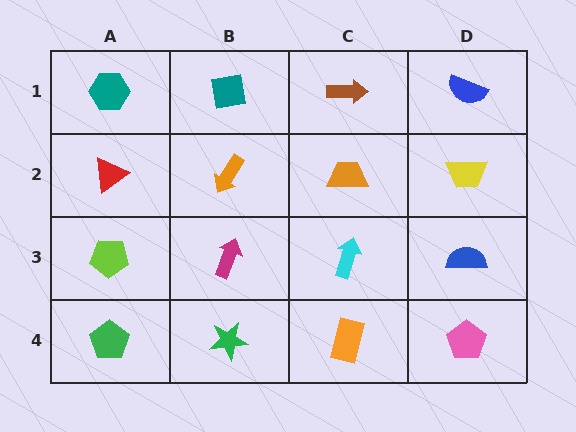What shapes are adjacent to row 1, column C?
An orange trapezoid (row 2, column C), a teal square (row 1, column B), a blue semicircle (row 1, column D).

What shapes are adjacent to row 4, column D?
A blue semicircle (row 3, column D), an orange rectangle (row 4, column C).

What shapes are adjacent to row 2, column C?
A brown arrow (row 1, column C), a cyan arrow (row 3, column C), an orange arrow (row 2, column B), a yellow trapezoid (row 2, column D).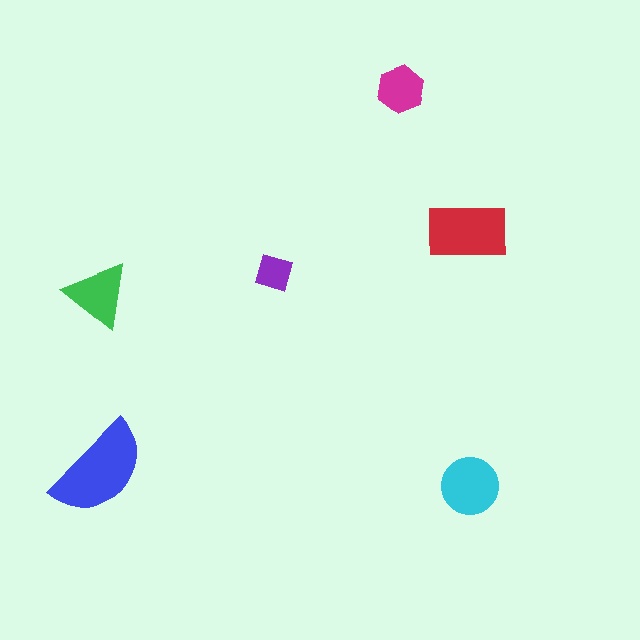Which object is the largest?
The blue semicircle.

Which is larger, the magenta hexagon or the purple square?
The magenta hexagon.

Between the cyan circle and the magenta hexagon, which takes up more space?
The cyan circle.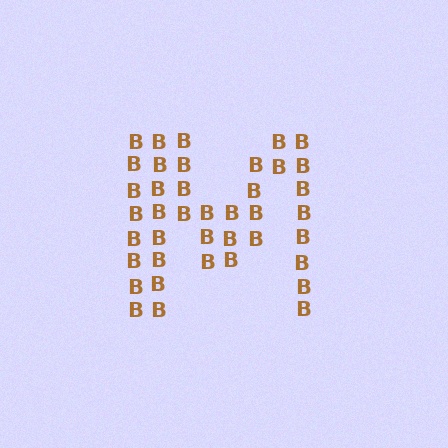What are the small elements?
The small elements are letter B's.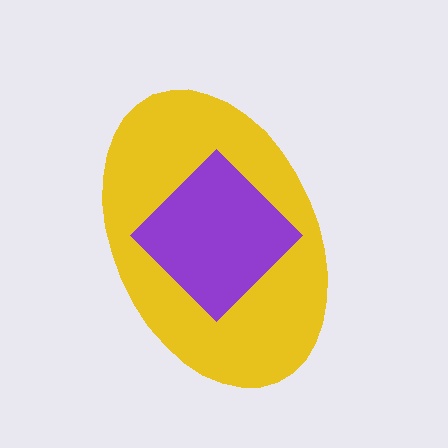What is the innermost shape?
The purple diamond.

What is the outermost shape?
The yellow ellipse.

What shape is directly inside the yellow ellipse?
The purple diamond.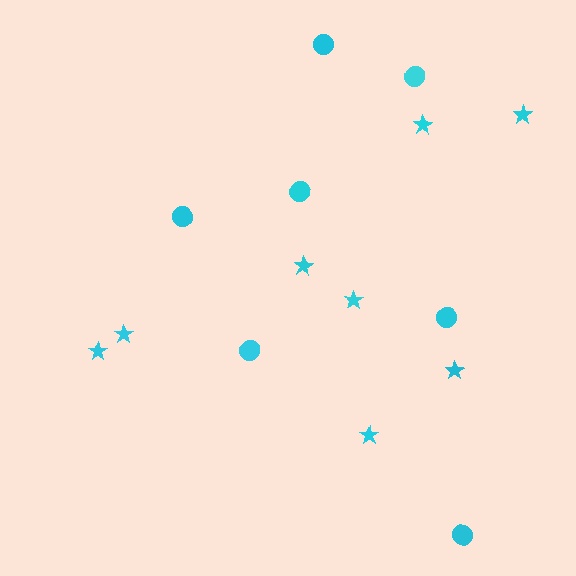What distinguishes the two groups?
There are 2 groups: one group of stars (8) and one group of circles (7).